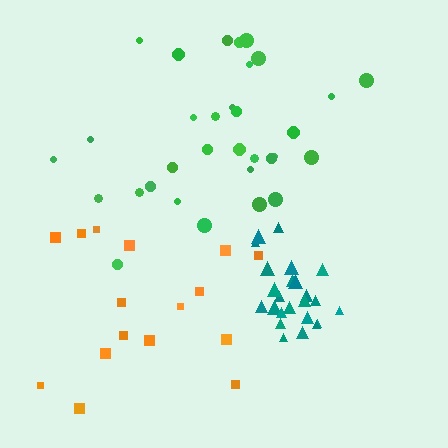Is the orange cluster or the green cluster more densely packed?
Green.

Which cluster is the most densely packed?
Teal.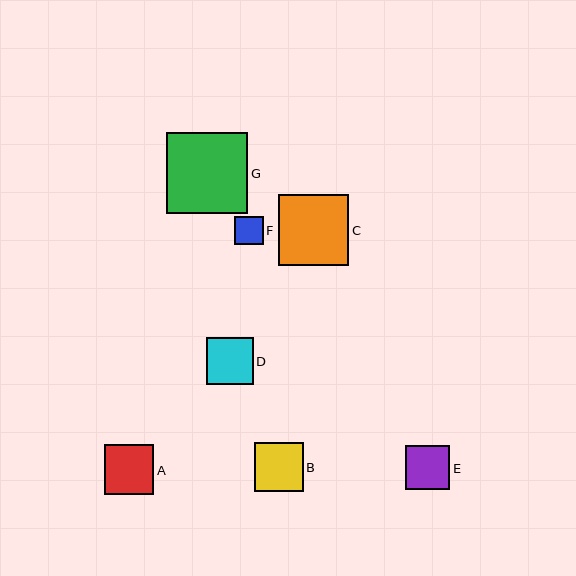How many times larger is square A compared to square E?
Square A is approximately 1.1 times the size of square E.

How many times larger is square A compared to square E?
Square A is approximately 1.1 times the size of square E.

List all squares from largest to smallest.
From largest to smallest: G, C, A, B, D, E, F.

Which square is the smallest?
Square F is the smallest with a size of approximately 29 pixels.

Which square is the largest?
Square G is the largest with a size of approximately 81 pixels.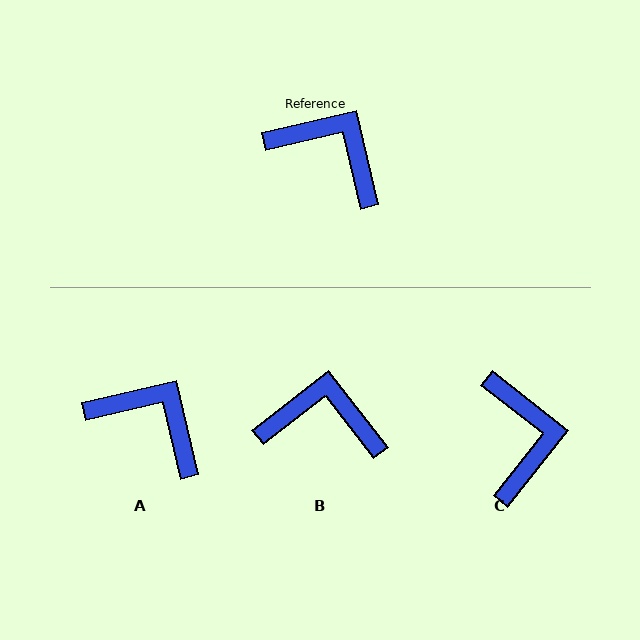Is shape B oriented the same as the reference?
No, it is off by about 25 degrees.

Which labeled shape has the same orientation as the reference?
A.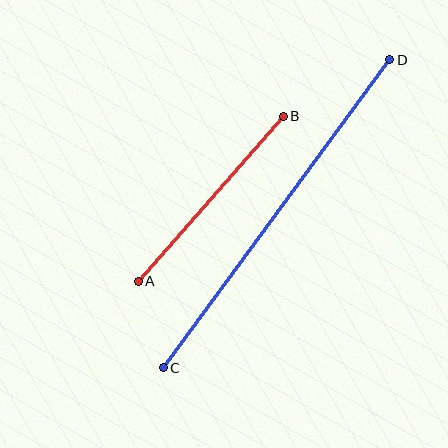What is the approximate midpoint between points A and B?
The midpoint is at approximately (211, 199) pixels.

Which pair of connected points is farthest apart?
Points C and D are farthest apart.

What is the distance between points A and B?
The distance is approximately 220 pixels.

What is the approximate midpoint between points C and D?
The midpoint is at approximately (276, 214) pixels.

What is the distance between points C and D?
The distance is approximately 382 pixels.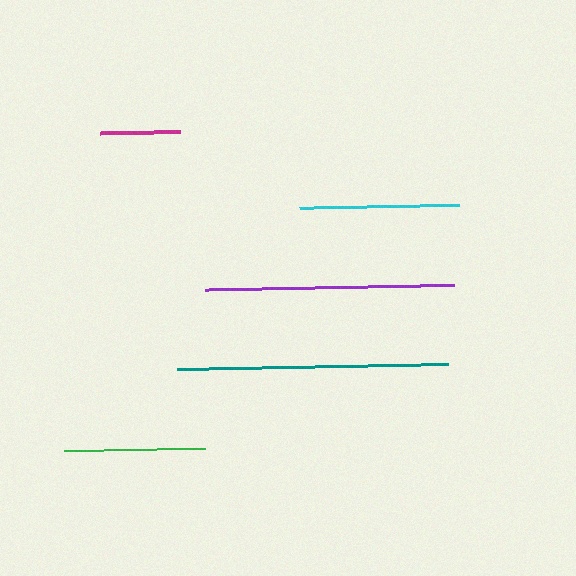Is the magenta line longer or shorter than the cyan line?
The cyan line is longer than the magenta line.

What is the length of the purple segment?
The purple segment is approximately 249 pixels long.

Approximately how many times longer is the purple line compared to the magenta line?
The purple line is approximately 3.1 times the length of the magenta line.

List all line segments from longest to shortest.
From longest to shortest: teal, purple, cyan, green, magenta.